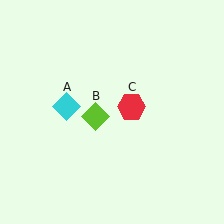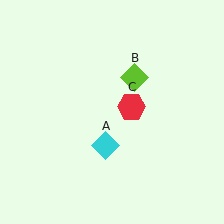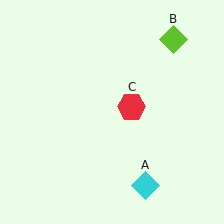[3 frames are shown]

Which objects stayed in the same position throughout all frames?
Red hexagon (object C) remained stationary.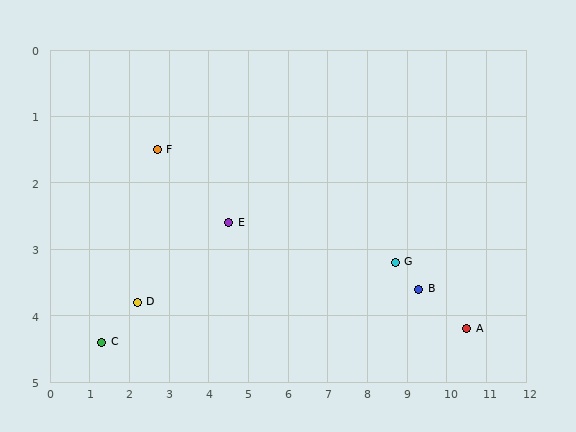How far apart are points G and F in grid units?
Points G and F are about 6.2 grid units apart.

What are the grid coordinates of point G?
Point G is at approximately (8.7, 3.2).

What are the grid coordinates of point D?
Point D is at approximately (2.2, 3.8).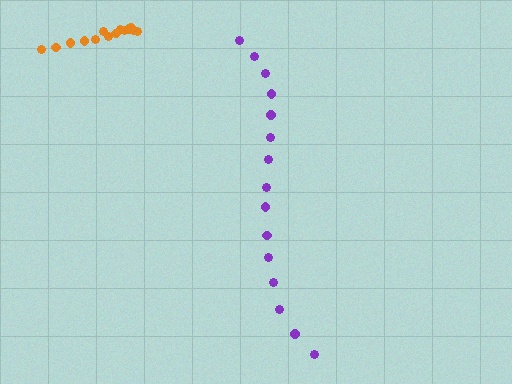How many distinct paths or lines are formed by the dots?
There are 2 distinct paths.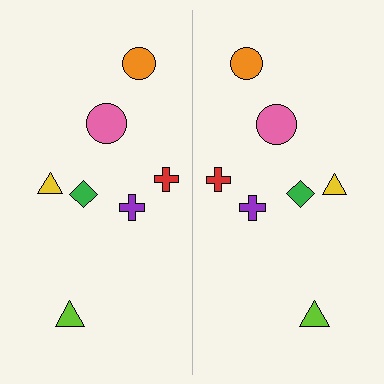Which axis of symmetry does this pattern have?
The pattern has a vertical axis of symmetry running through the center of the image.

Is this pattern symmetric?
Yes, this pattern has bilateral (reflection) symmetry.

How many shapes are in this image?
There are 14 shapes in this image.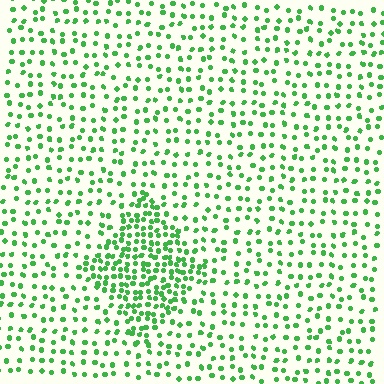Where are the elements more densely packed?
The elements are more densely packed inside the diamond boundary.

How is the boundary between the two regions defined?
The boundary is defined by a change in element density (approximately 2.2x ratio). All elements are the same color, size, and shape.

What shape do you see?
I see a diamond.